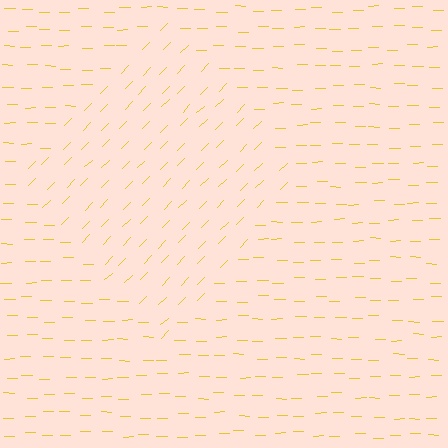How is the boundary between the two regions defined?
The boundary is defined purely by a change in line orientation (approximately 45 degrees difference). All lines are the same color and thickness.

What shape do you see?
I see a diamond.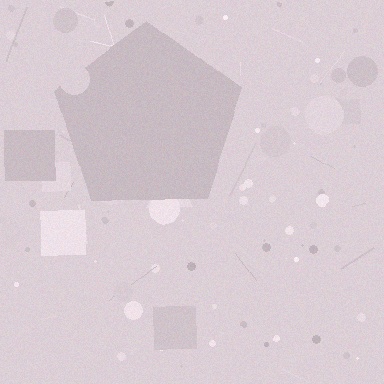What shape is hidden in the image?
A pentagon is hidden in the image.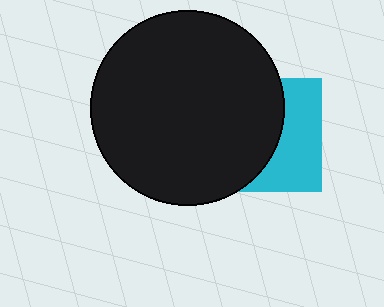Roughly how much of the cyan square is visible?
A small part of it is visible (roughly 41%).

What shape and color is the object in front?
The object in front is a black circle.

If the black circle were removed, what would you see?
You would see the complete cyan square.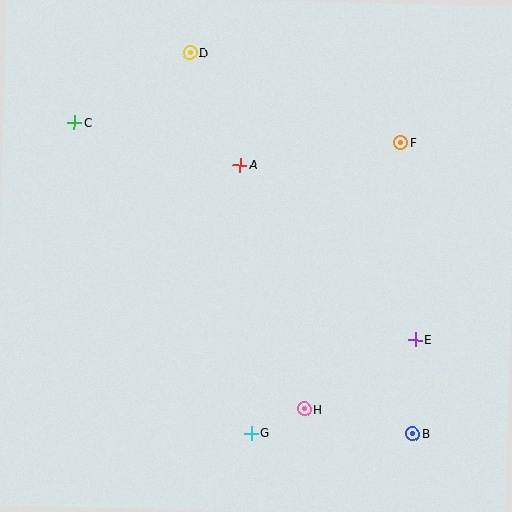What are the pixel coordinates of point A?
Point A is at (240, 165).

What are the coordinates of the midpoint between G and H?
The midpoint between G and H is at (278, 421).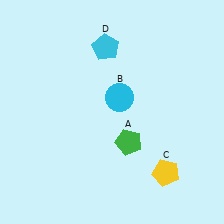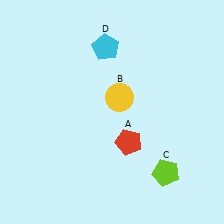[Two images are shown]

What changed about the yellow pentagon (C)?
In Image 1, C is yellow. In Image 2, it changed to lime.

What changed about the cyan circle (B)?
In Image 1, B is cyan. In Image 2, it changed to yellow.